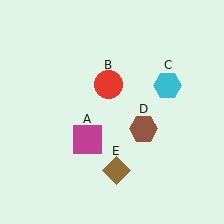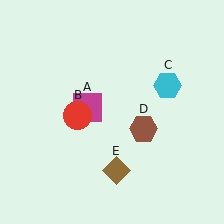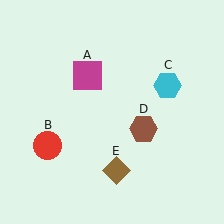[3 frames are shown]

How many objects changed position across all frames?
2 objects changed position: magenta square (object A), red circle (object B).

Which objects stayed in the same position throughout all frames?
Cyan hexagon (object C) and brown hexagon (object D) and brown diamond (object E) remained stationary.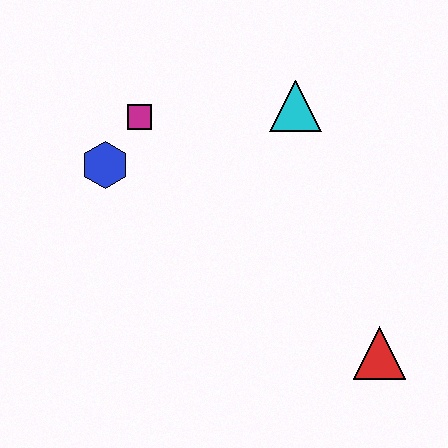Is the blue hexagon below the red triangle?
No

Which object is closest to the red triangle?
The cyan triangle is closest to the red triangle.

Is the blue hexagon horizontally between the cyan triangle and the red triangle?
No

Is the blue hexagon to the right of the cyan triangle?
No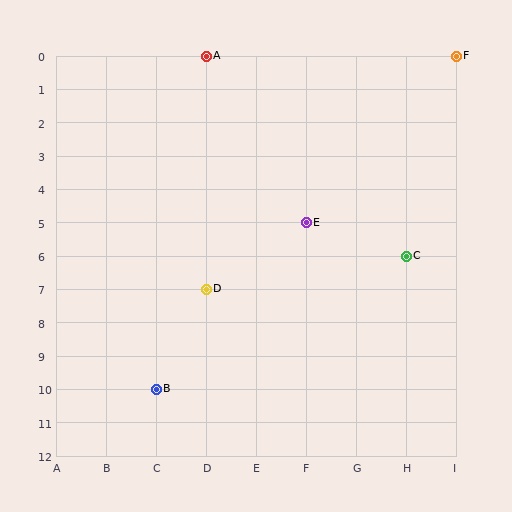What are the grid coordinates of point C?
Point C is at grid coordinates (H, 6).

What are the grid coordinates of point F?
Point F is at grid coordinates (I, 0).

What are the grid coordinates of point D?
Point D is at grid coordinates (D, 7).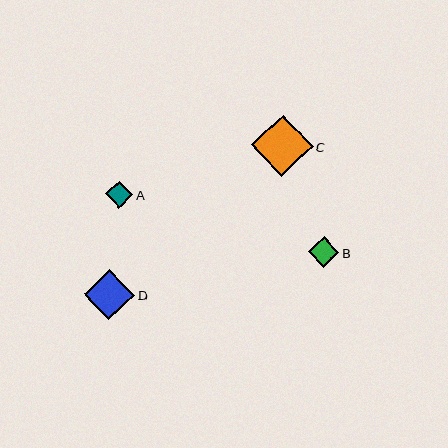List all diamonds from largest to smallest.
From largest to smallest: C, D, B, A.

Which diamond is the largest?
Diamond C is the largest with a size of approximately 61 pixels.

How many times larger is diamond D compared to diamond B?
Diamond D is approximately 1.6 times the size of diamond B.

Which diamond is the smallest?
Diamond A is the smallest with a size of approximately 28 pixels.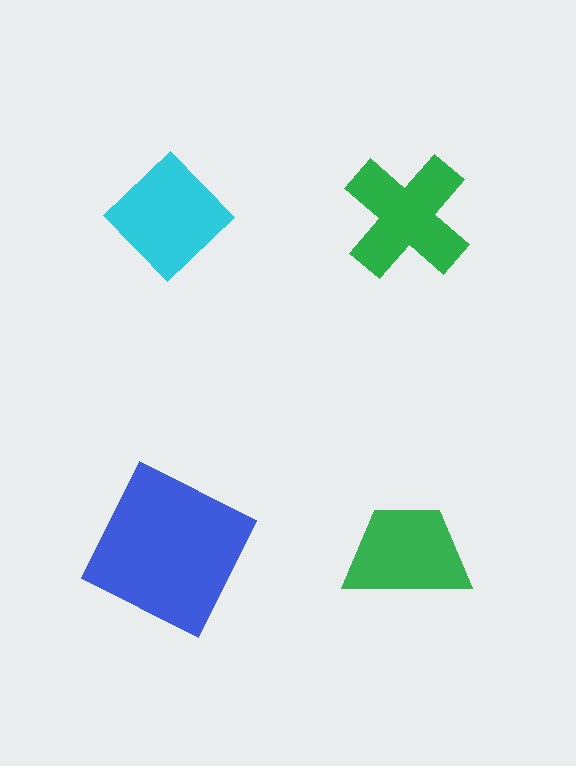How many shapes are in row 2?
2 shapes.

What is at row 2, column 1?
A blue square.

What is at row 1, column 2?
A green cross.